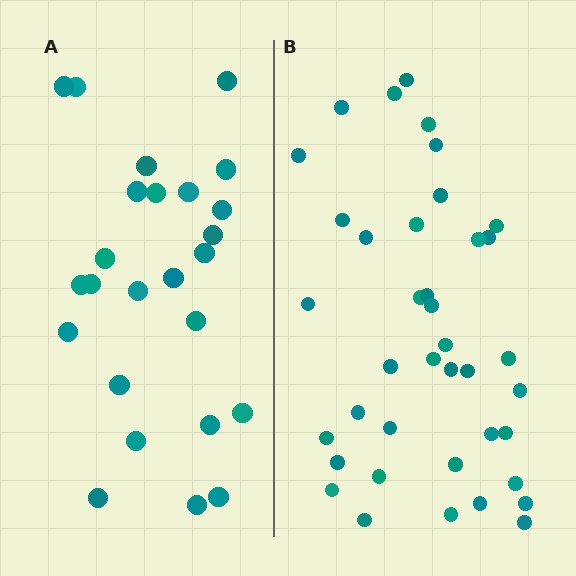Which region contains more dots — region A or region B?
Region B (the right region) has more dots.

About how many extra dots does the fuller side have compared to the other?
Region B has approximately 15 more dots than region A.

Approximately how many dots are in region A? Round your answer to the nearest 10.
About 20 dots. (The exact count is 25, which rounds to 20.)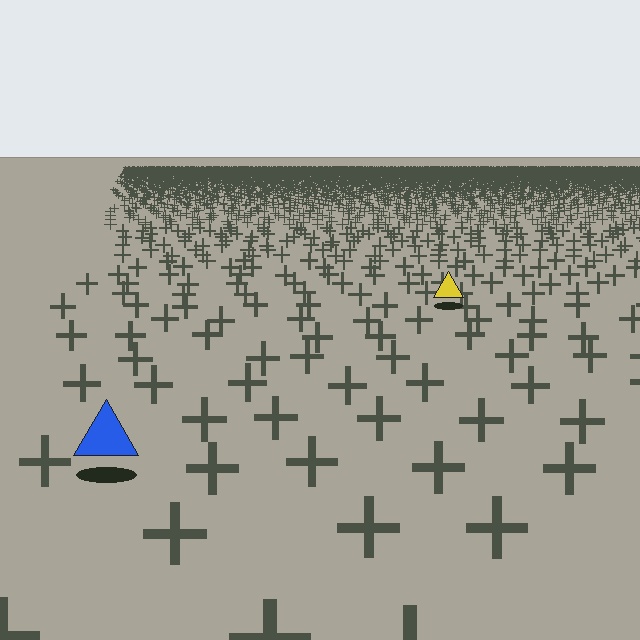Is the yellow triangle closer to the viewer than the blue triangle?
No. The blue triangle is closer — you can tell from the texture gradient: the ground texture is coarser near it.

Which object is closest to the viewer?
The blue triangle is closest. The texture marks near it are larger and more spread out.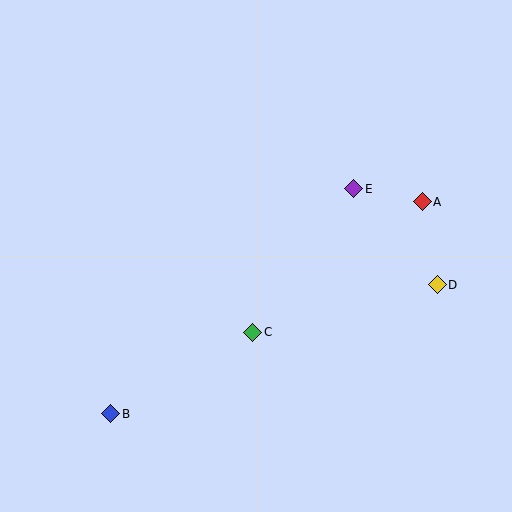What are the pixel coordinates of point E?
Point E is at (354, 189).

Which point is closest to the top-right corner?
Point A is closest to the top-right corner.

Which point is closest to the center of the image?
Point C at (253, 332) is closest to the center.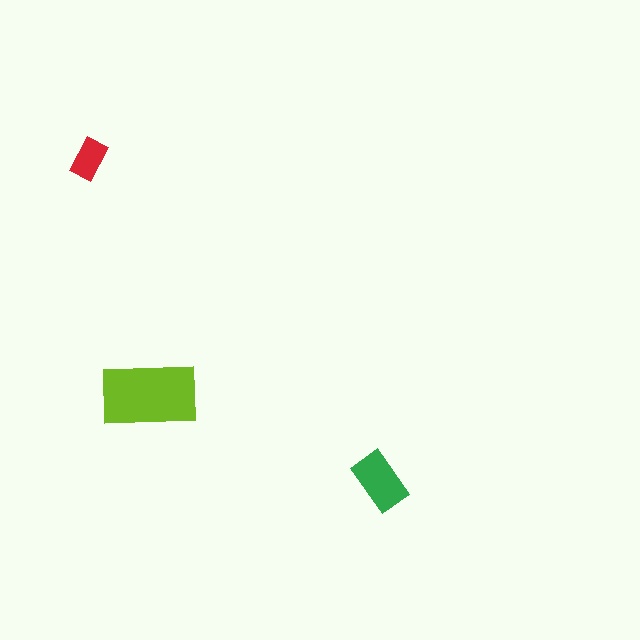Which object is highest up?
The red rectangle is topmost.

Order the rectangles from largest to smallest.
the lime one, the green one, the red one.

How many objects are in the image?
There are 3 objects in the image.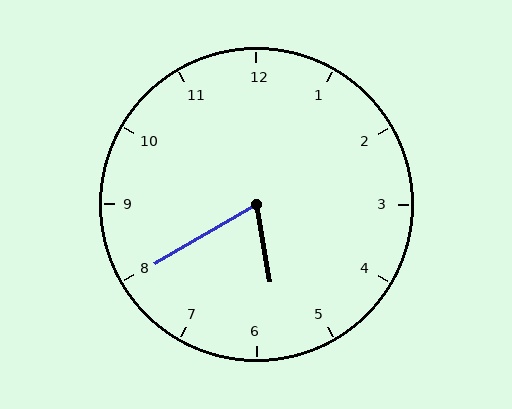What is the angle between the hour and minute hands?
Approximately 70 degrees.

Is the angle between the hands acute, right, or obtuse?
It is acute.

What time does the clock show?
5:40.